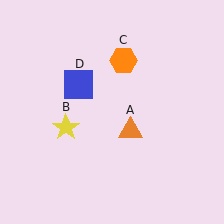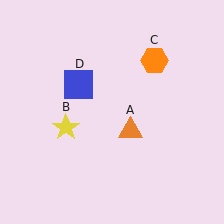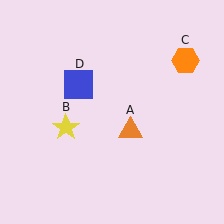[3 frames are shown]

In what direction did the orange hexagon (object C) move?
The orange hexagon (object C) moved right.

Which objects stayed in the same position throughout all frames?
Orange triangle (object A) and yellow star (object B) and blue square (object D) remained stationary.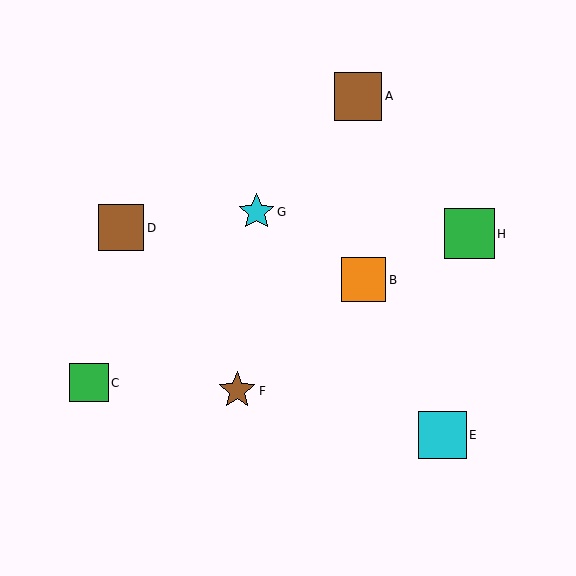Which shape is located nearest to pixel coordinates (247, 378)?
The brown star (labeled F) at (237, 391) is nearest to that location.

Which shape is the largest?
The green square (labeled H) is the largest.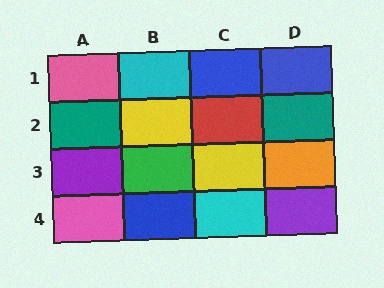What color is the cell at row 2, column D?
Teal.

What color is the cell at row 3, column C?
Yellow.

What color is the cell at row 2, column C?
Red.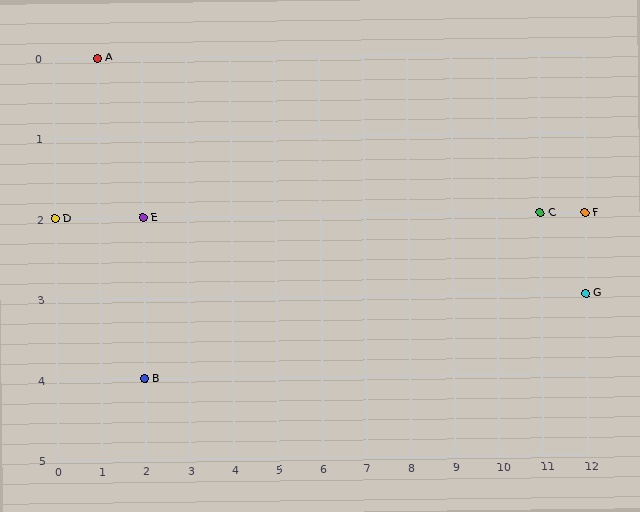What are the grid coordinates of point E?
Point E is at grid coordinates (2, 2).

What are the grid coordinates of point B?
Point B is at grid coordinates (2, 4).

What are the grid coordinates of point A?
Point A is at grid coordinates (1, 0).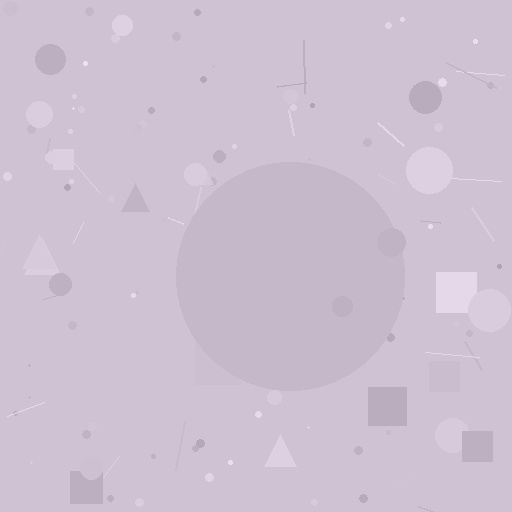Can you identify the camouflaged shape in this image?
The camouflaged shape is a circle.